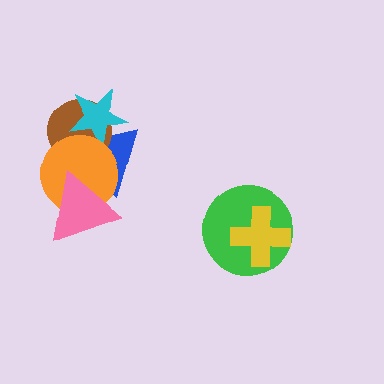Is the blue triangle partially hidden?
Yes, it is partially covered by another shape.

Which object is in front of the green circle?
The yellow cross is in front of the green circle.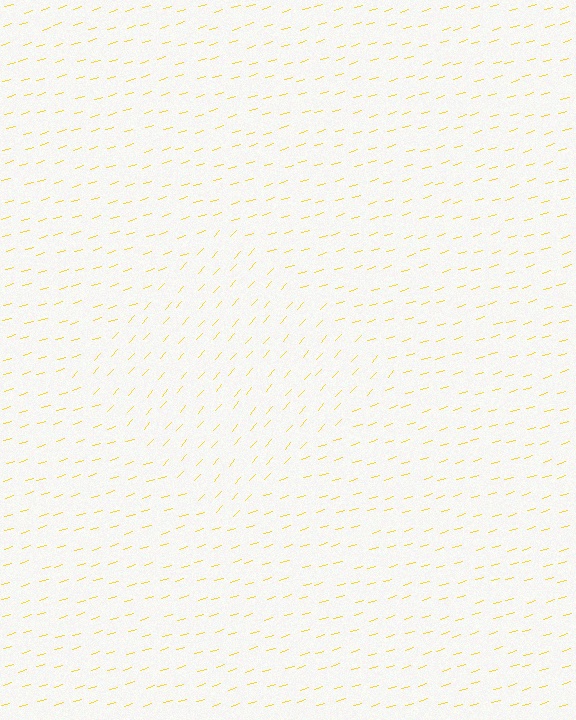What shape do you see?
I see a diamond.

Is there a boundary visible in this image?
Yes, there is a texture boundary formed by a change in line orientation.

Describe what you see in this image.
The image is filled with small yellow line segments. A diamond region in the image has lines oriented differently from the surrounding lines, creating a visible texture boundary.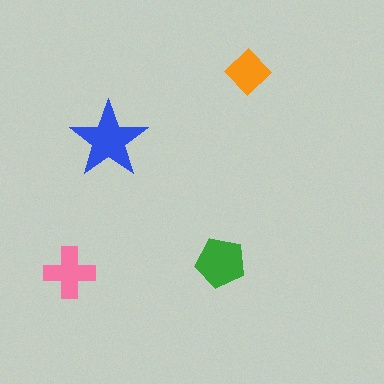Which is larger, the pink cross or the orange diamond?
The pink cross.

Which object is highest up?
The orange diamond is topmost.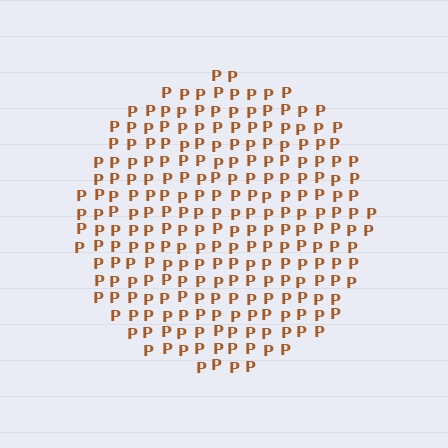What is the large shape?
The large shape is a circle.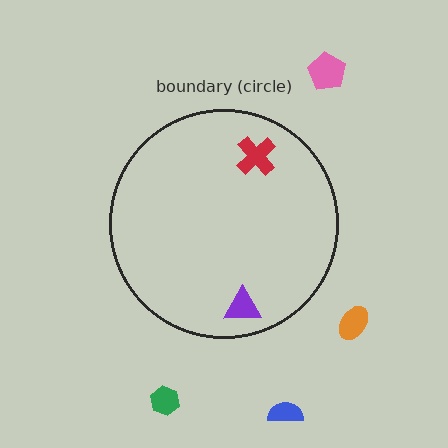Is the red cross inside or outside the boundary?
Inside.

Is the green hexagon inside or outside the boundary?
Outside.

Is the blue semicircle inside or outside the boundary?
Outside.